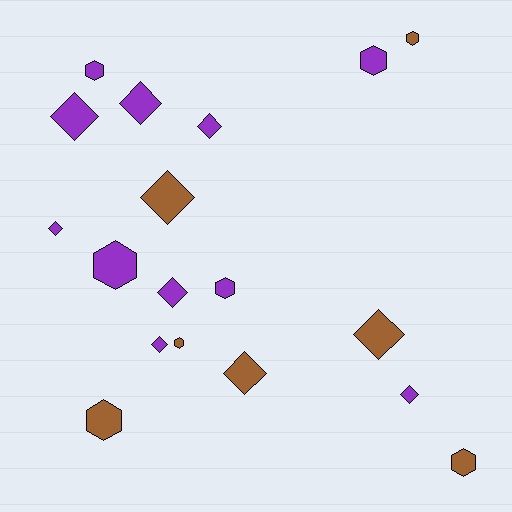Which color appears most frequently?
Purple, with 11 objects.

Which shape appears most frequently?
Diamond, with 10 objects.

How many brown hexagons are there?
There are 4 brown hexagons.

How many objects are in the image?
There are 18 objects.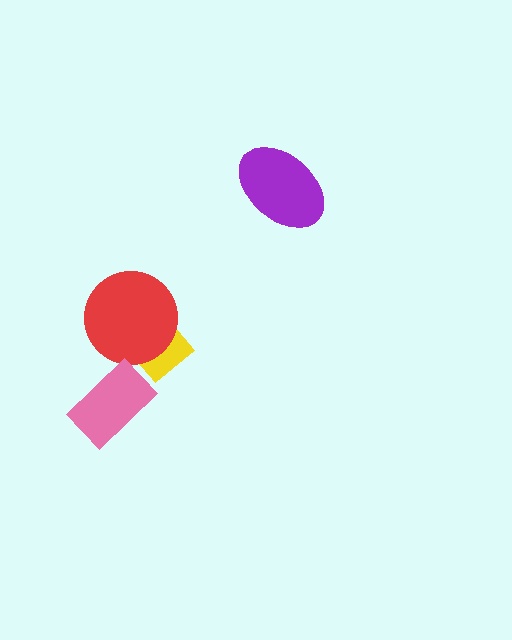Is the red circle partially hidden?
No, no other shape covers it.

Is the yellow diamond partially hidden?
Yes, it is partially covered by another shape.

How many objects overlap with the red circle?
1 object overlaps with the red circle.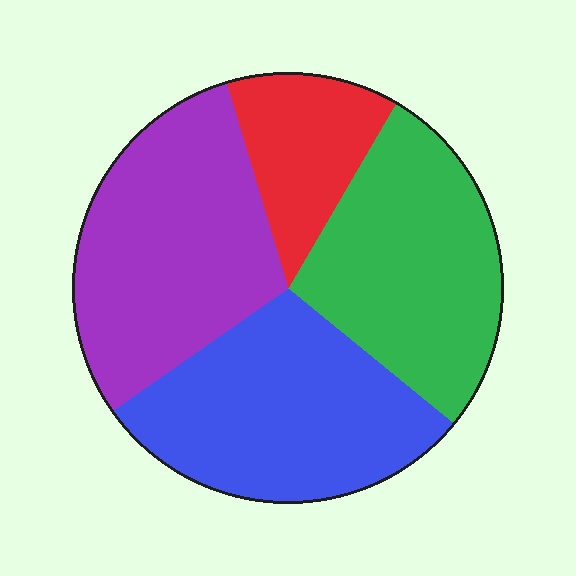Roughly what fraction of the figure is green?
Green takes up about one quarter (1/4) of the figure.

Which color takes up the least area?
Red, at roughly 15%.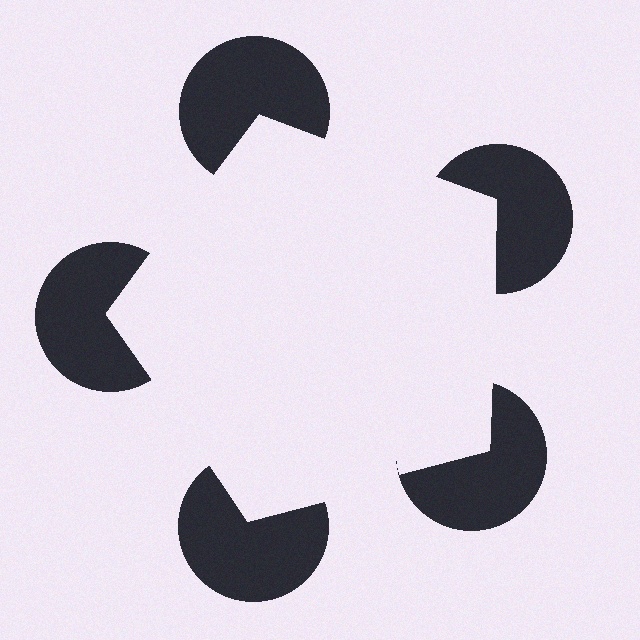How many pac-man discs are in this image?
There are 5 — one at each vertex of the illusory pentagon.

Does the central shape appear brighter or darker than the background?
It typically appears slightly brighter than the background, even though no actual brightness change is drawn.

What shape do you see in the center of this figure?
An illusory pentagon — its edges are inferred from the aligned wedge cuts in the pac-man discs, not physically drawn.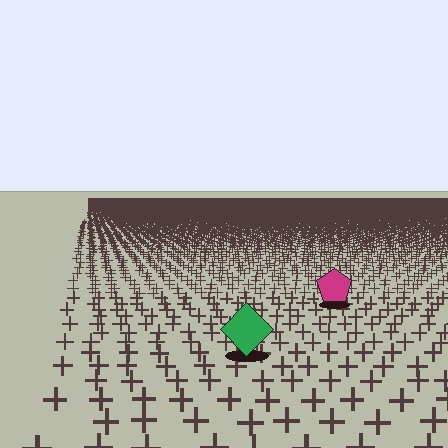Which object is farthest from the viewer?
The magenta pentagon is farthest from the viewer. It appears smaller and the ground texture around it is denser.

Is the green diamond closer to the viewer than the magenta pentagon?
Yes. The green diamond is closer — you can tell from the texture gradient: the ground texture is coarser near it.